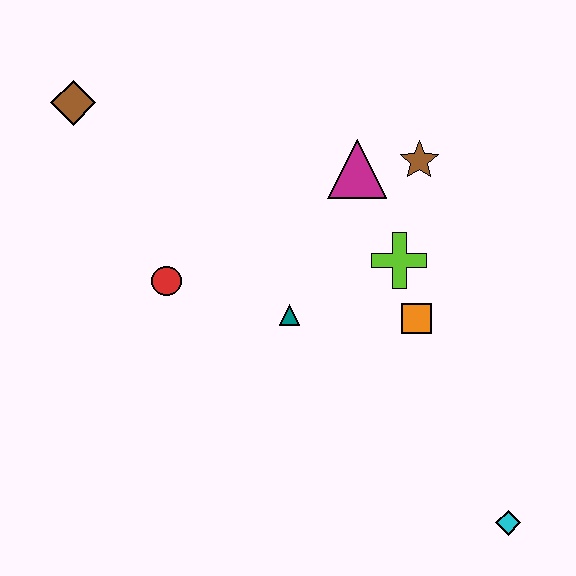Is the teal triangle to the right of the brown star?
No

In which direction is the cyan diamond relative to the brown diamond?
The cyan diamond is to the right of the brown diamond.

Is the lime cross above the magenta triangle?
No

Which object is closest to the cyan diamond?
The orange square is closest to the cyan diamond.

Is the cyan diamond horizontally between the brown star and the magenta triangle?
No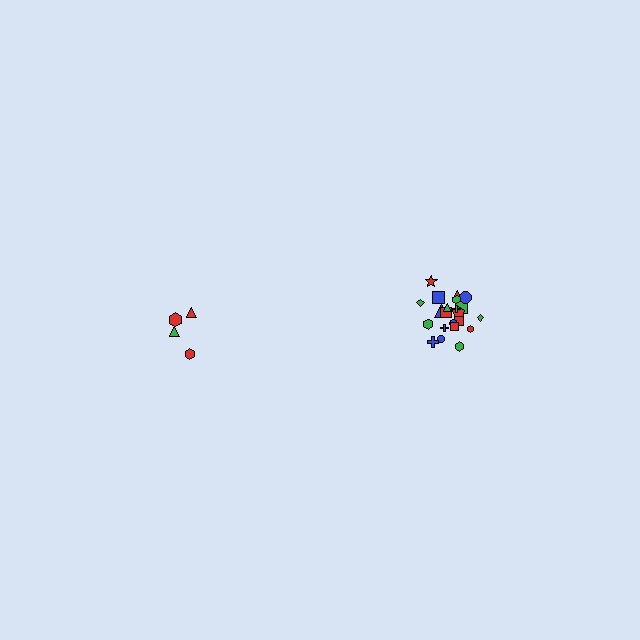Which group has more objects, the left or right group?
The right group.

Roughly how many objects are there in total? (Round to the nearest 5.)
Roughly 25 objects in total.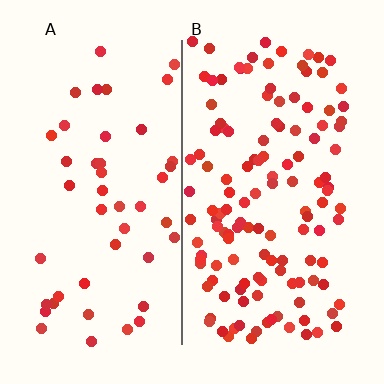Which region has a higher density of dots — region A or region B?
B (the right).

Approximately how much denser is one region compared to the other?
Approximately 2.8× — region B over region A.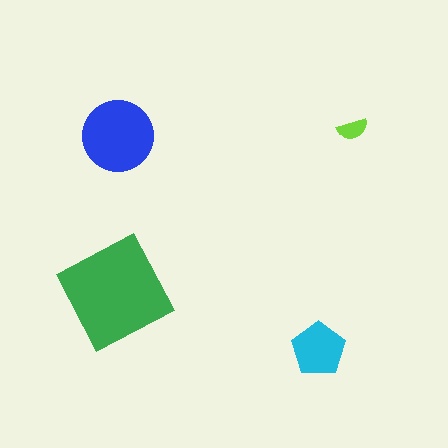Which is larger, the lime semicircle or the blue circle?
The blue circle.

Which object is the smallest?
The lime semicircle.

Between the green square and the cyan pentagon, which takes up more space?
The green square.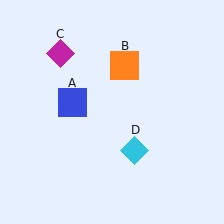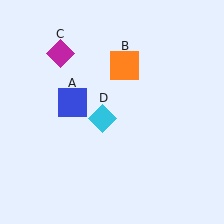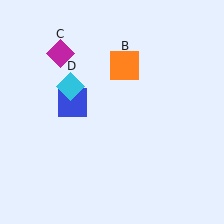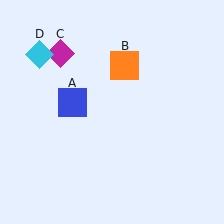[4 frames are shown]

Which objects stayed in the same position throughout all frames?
Blue square (object A) and orange square (object B) and magenta diamond (object C) remained stationary.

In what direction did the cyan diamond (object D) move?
The cyan diamond (object D) moved up and to the left.